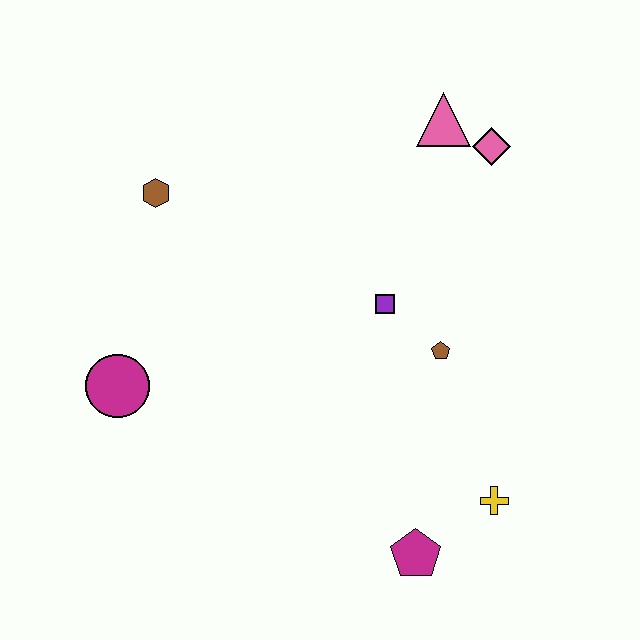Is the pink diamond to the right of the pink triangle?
Yes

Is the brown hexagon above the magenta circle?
Yes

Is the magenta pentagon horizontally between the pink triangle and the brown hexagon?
Yes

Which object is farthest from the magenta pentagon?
The brown hexagon is farthest from the magenta pentagon.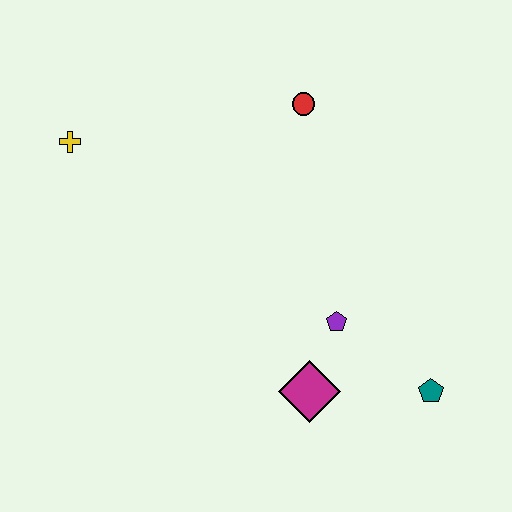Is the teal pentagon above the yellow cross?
No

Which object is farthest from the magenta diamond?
The yellow cross is farthest from the magenta diamond.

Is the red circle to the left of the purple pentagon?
Yes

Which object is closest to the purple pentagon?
The magenta diamond is closest to the purple pentagon.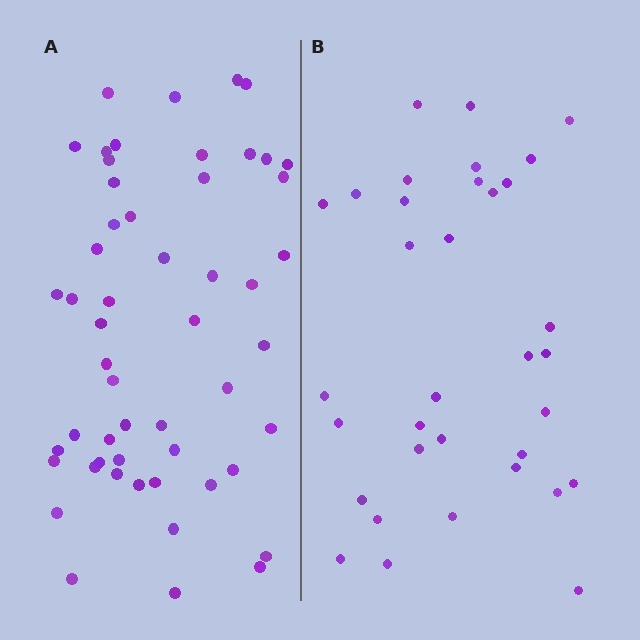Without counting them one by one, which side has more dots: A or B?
Region A (the left region) has more dots.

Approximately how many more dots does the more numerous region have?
Region A has approximately 20 more dots than region B.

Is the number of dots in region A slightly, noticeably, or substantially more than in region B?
Region A has substantially more. The ratio is roughly 1.6 to 1.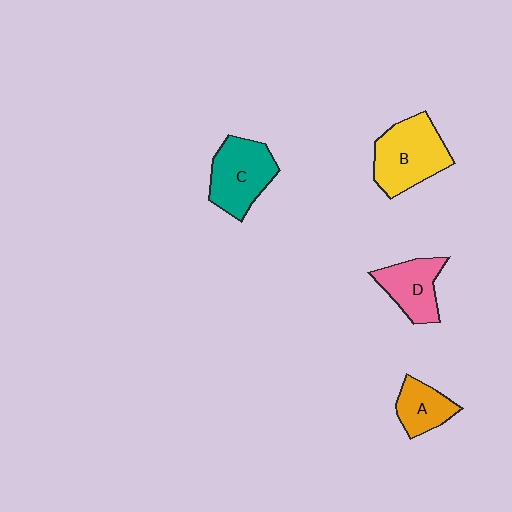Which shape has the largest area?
Shape B (yellow).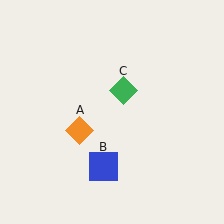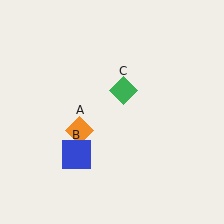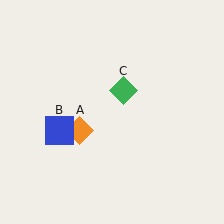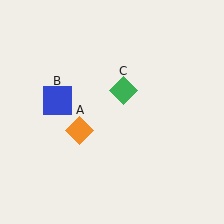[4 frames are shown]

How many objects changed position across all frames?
1 object changed position: blue square (object B).